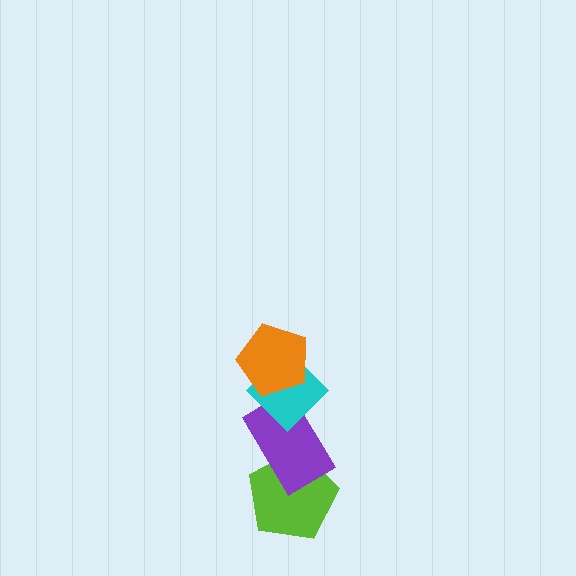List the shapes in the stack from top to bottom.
From top to bottom: the orange pentagon, the cyan diamond, the purple rectangle, the lime pentagon.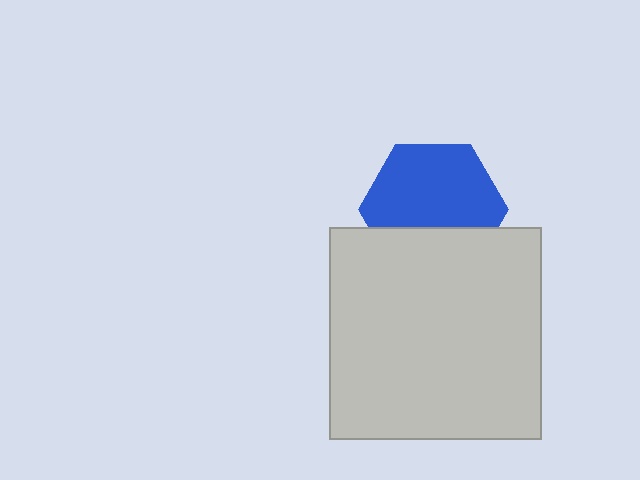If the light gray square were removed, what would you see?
You would see the complete blue hexagon.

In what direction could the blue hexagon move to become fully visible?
The blue hexagon could move up. That would shift it out from behind the light gray square entirely.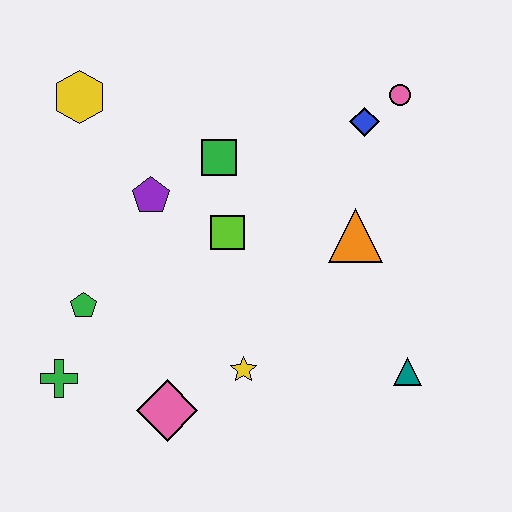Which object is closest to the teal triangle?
The orange triangle is closest to the teal triangle.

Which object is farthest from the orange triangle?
The green cross is farthest from the orange triangle.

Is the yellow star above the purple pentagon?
No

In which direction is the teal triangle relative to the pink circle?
The teal triangle is below the pink circle.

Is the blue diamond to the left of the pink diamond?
No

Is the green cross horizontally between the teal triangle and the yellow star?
No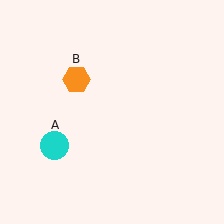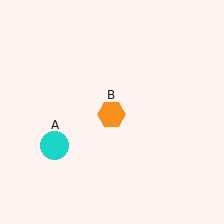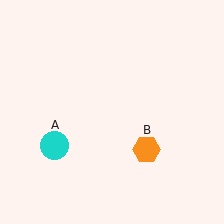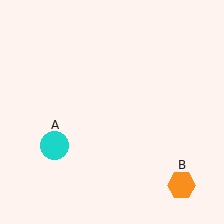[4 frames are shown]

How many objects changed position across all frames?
1 object changed position: orange hexagon (object B).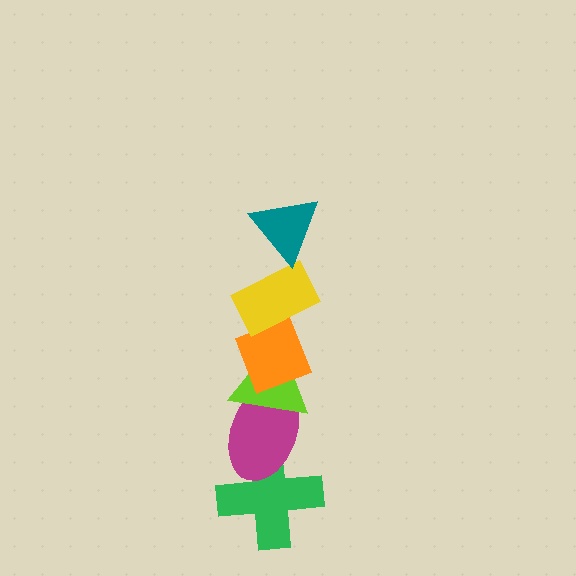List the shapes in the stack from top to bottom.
From top to bottom: the teal triangle, the yellow rectangle, the orange diamond, the lime triangle, the magenta ellipse, the green cross.